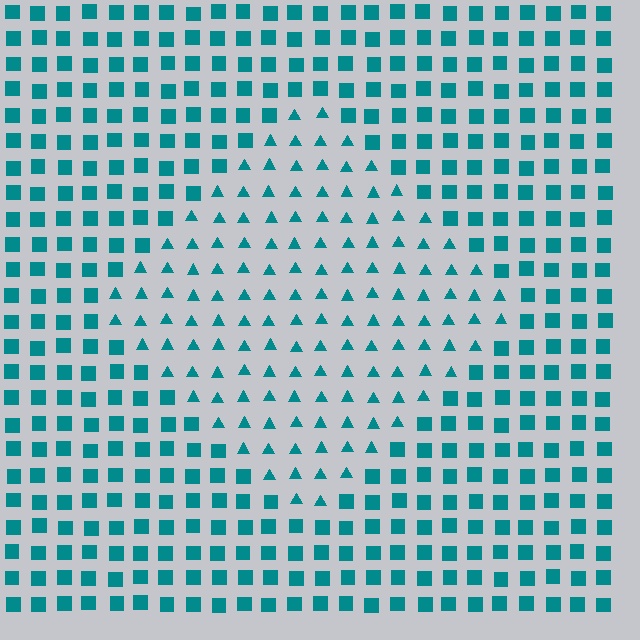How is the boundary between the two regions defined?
The boundary is defined by a change in element shape: triangles inside vs. squares outside. All elements share the same color and spacing.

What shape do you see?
I see a diamond.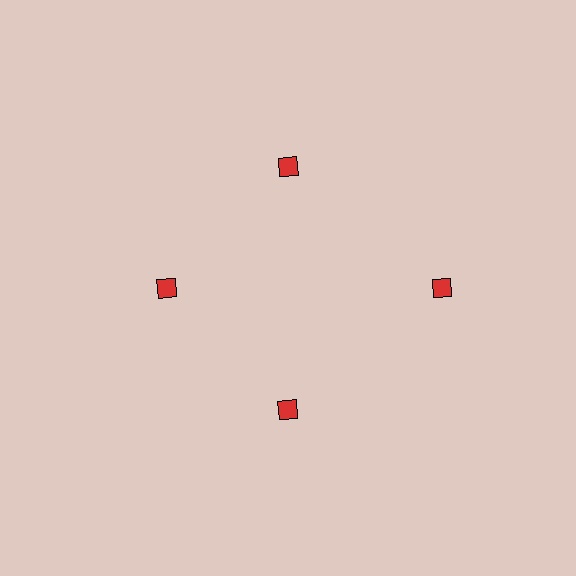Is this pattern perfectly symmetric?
No. The 4 red diamonds are arranged in a ring, but one element near the 3 o'clock position is pushed outward from the center, breaking the 4-fold rotational symmetry.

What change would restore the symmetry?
The symmetry would be restored by moving it inward, back onto the ring so that all 4 diamonds sit at equal angles and equal distance from the center.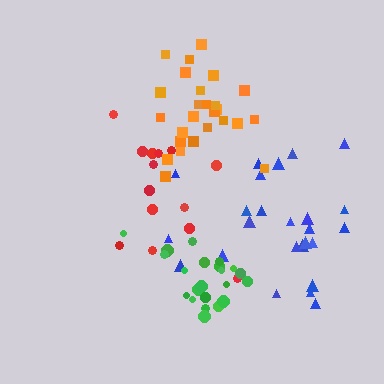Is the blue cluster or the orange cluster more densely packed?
Orange.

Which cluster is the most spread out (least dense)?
Red.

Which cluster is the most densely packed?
Green.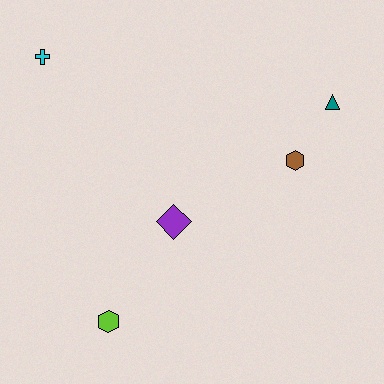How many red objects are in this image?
There are no red objects.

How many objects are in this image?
There are 5 objects.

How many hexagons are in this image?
There are 2 hexagons.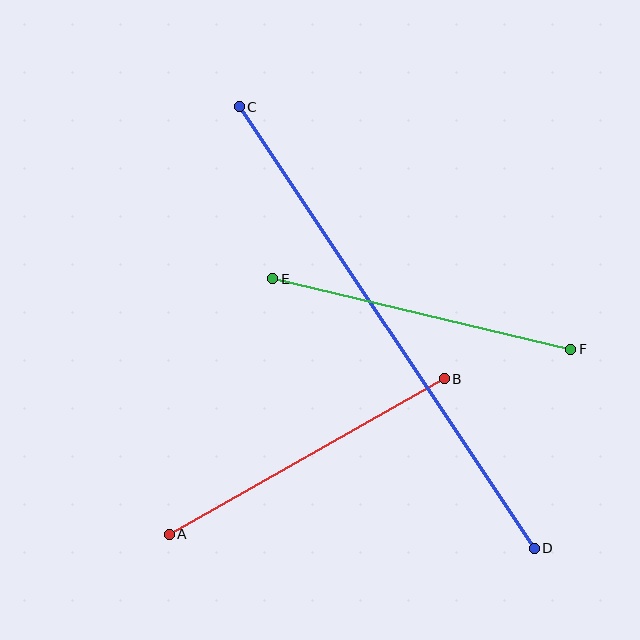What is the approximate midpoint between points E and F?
The midpoint is at approximately (422, 314) pixels.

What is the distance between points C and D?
The distance is approximately 531 pixels.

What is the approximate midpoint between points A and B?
The midpoint is at approximately (307, 456) pixels.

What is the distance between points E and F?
The distance is approximately 306 pixels.